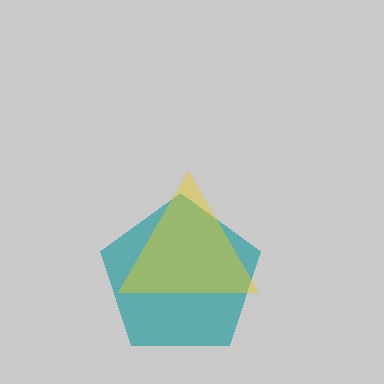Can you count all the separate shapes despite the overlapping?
Yes, there are 2 separate shapes.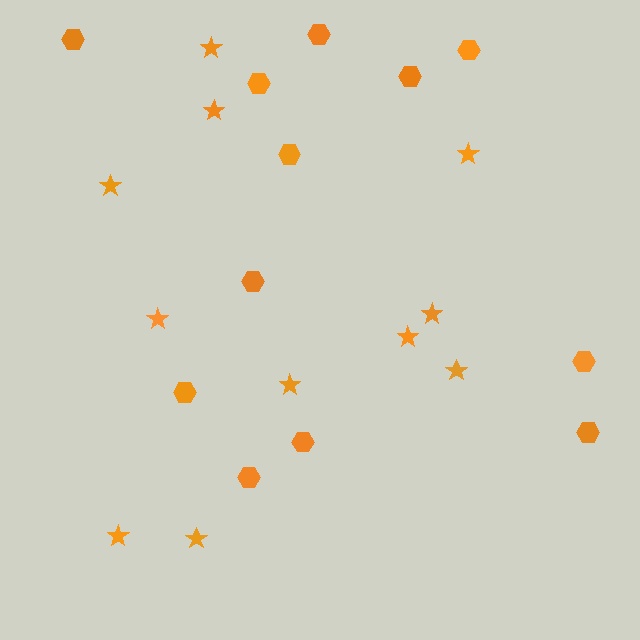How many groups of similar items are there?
There are 2 groups: one group of hexagons (12) and one group of stars (11).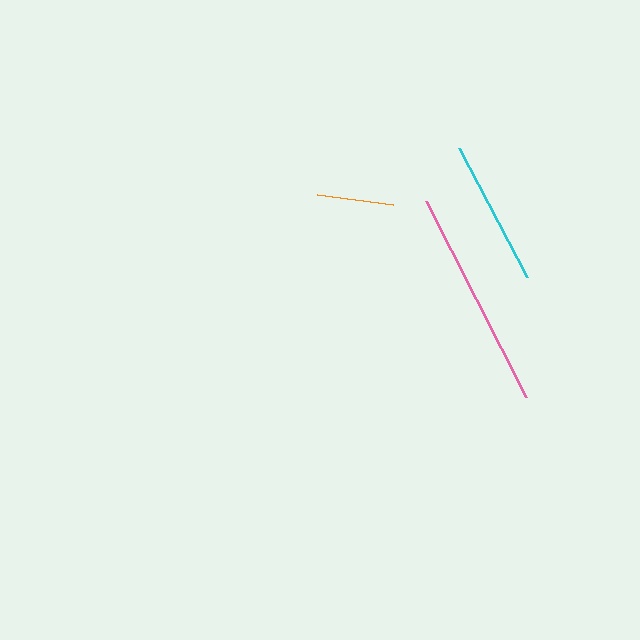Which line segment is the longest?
The pink line is the longest at approximately 220 pixels.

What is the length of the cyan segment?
The cyan segment is approximately 146 pixels long.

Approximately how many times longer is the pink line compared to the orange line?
The pink line is approximately 2.9 times the length of the orange line.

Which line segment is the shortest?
The orange line is the shortest at approximately 77 pixels.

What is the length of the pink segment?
The pink segment is approximately 220 pixels long.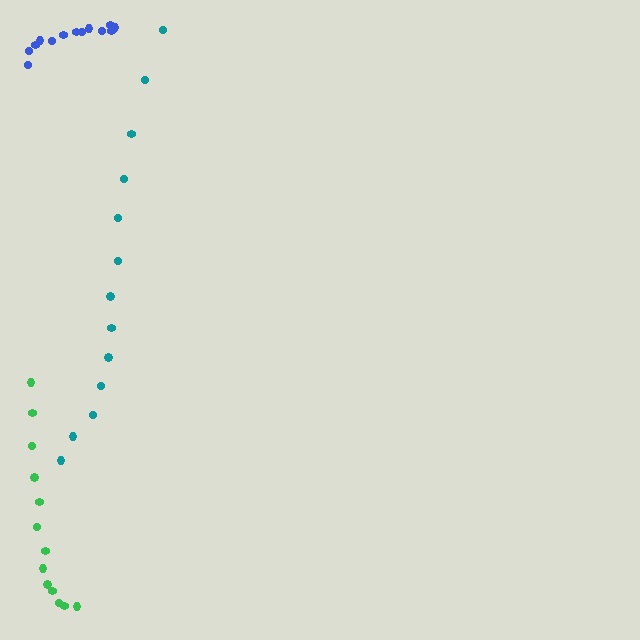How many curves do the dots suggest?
There are 3 distinct paths.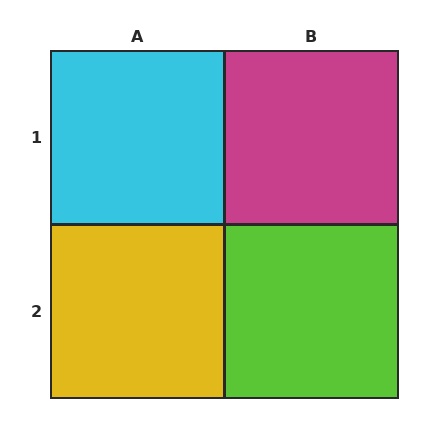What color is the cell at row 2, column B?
Lime.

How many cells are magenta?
1 cell is magenta.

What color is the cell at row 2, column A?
Yellow.